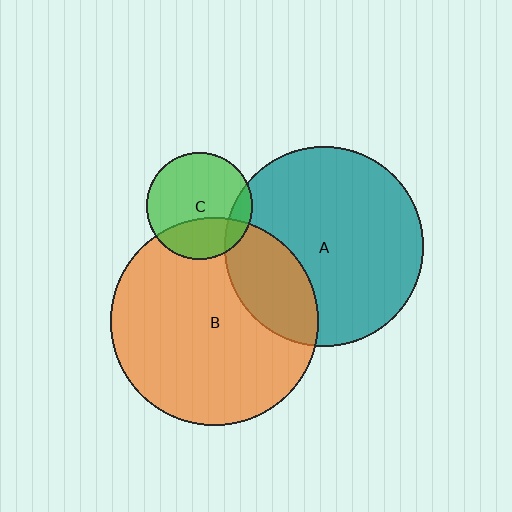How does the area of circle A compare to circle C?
Approximately 3.5 times.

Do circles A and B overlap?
Yes.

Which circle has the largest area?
Circle B (orange).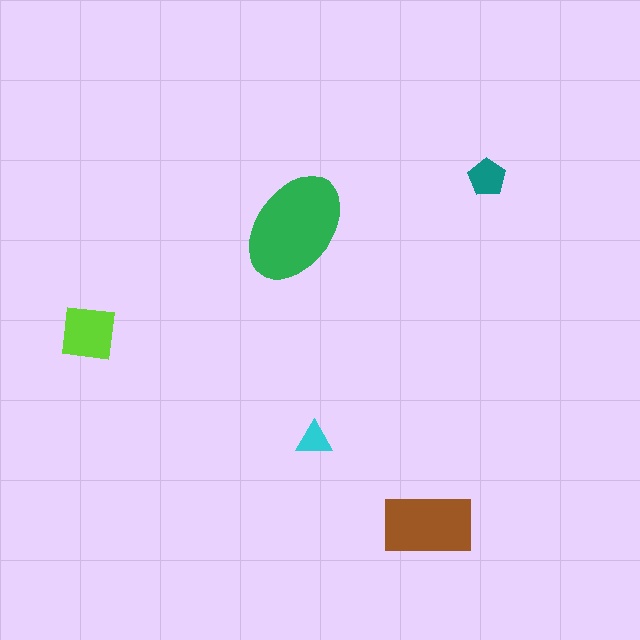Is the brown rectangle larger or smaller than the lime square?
Larger.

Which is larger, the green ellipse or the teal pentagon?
The green ellipse.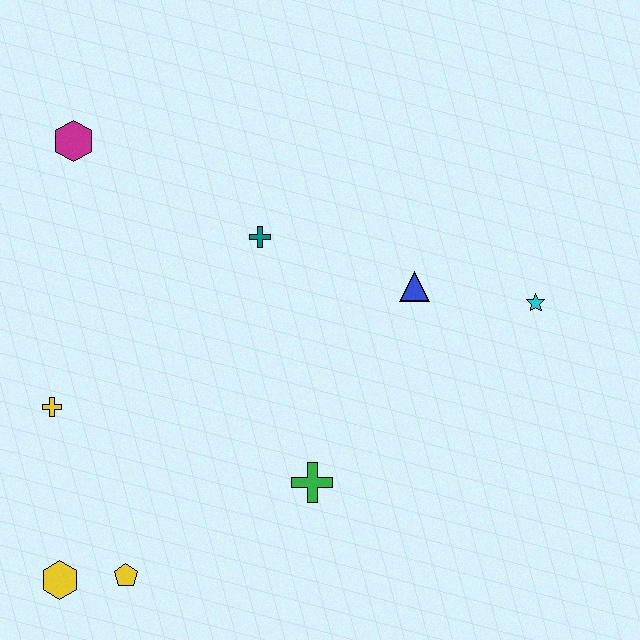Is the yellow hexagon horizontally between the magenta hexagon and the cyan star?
No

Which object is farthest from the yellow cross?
The cyan star is farthest from the yellow cross.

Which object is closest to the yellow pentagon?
The yellow hexagon is closest to the yellow pentagon.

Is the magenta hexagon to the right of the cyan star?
No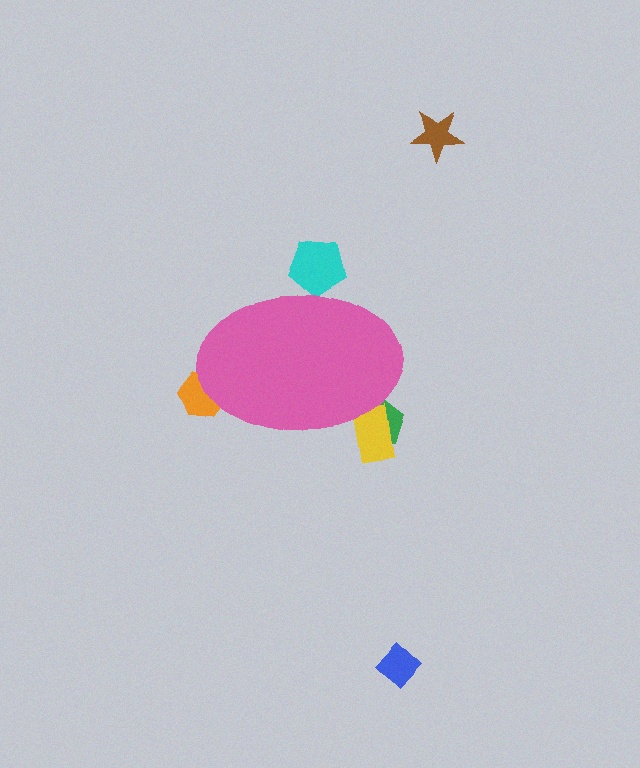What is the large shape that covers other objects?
A pink ellipse.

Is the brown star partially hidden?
No, the brown star is fully visible.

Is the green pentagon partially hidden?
Yes, the green pentagon is partially hidden behind the pink ellipse.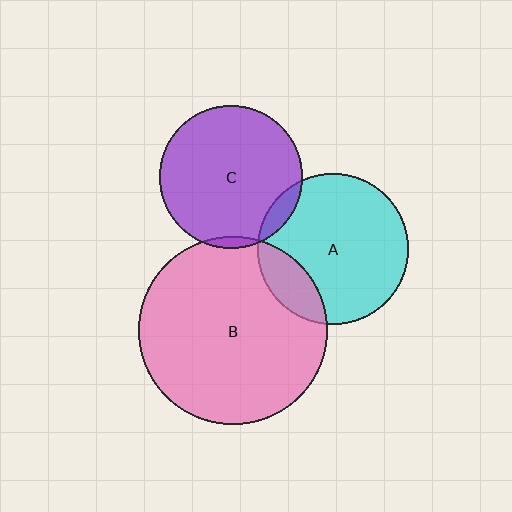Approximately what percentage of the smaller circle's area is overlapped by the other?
Approximately 5%.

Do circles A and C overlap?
Yes.